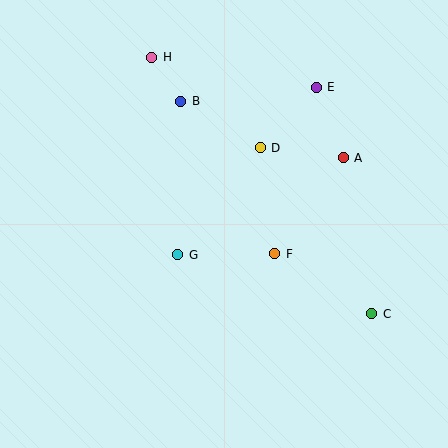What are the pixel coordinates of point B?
Point B is at (181, 101).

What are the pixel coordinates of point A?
Point A is at (343, 158).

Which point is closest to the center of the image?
Point G at (178, 255) is closest to the center.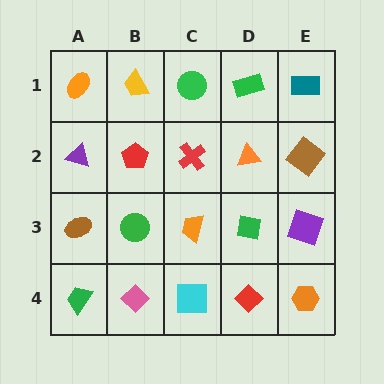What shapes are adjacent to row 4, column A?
A brown ellipse (row 3, column A), a pink diamond (row 4, column B).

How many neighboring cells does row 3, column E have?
3.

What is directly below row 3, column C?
A cyan square.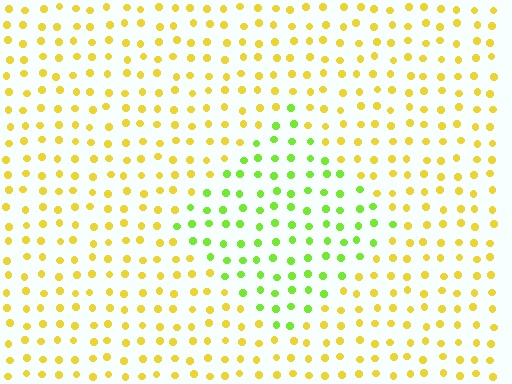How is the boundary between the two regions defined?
The boundary is defined purely by a slight shift in hue (about 46 degrees). Spacing, size, and orientation are identical on both sides.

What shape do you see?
I see a diamond.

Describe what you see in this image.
The image is filled with small yellow elements in a uniform arrangement. A diamond-shaped region is visible where the elements are tinted to a slightly different hue, forming a subtle color boundary.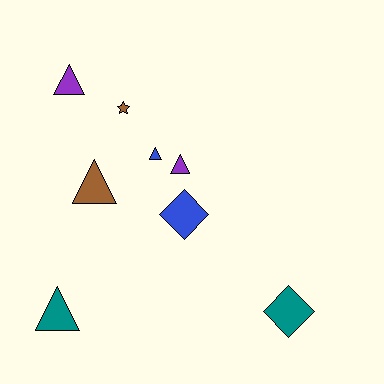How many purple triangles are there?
There are 2 purple triangles.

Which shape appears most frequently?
Triangle, with 5 objects.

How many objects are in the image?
There are 8 objects.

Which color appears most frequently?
Teal, with 2 objects.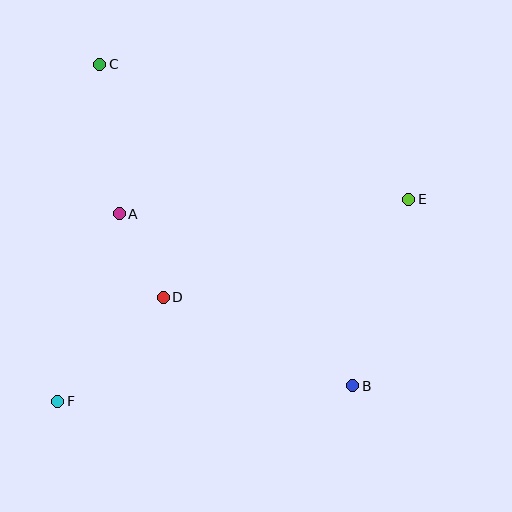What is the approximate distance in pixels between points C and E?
The distance between C and E is approximately 337 pixels.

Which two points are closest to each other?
Points A and D are closest to each other.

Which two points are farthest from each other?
Points B and C are farthest from each other.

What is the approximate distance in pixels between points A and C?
The distance between A and C is approximately 151 pixels.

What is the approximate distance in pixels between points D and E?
The distance between D and E is approximately 264 pixels.